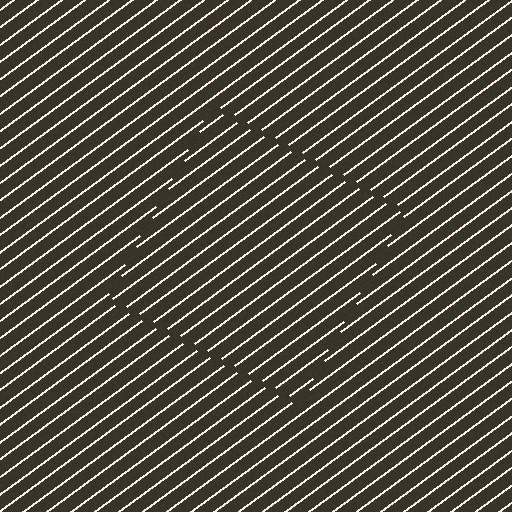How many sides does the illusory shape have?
4 sides — the line-ends trace a square.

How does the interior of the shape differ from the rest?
The interior of the shape contains the same grating, shifted by half a period — the contour is defined by the phase discontinuity where line-ends from the inner and outer gratings abut.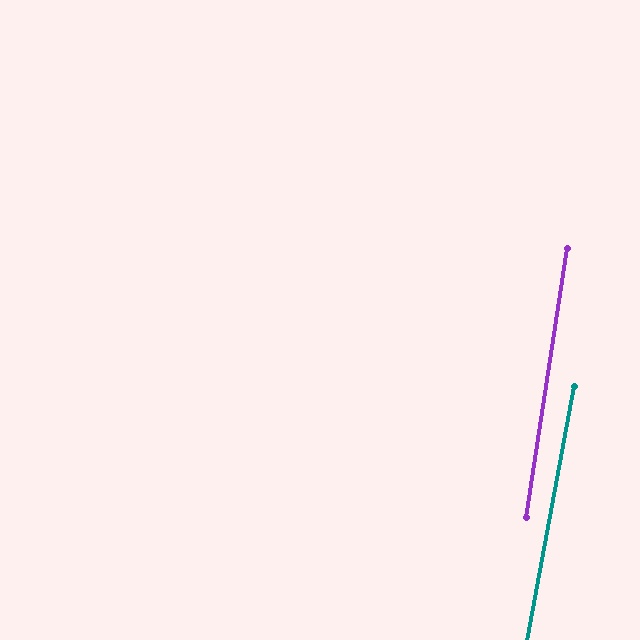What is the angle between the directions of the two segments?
Approximately 2 degrees.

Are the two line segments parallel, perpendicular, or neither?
Parallel — their directions differ by only 1.7°.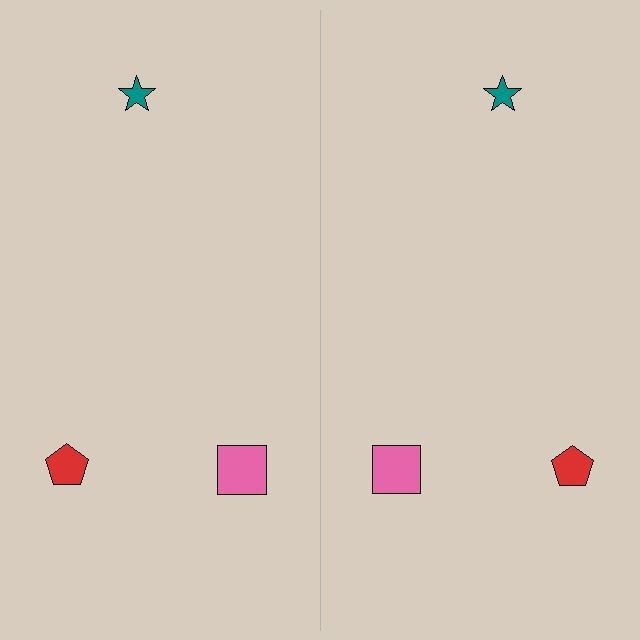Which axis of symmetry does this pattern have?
The pattern has a vertical axis of symmetry running through the center of the image.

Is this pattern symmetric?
Yes, this pattern has bilateral (reflection) symmetry.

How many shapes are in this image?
There are 6 shapes in this image.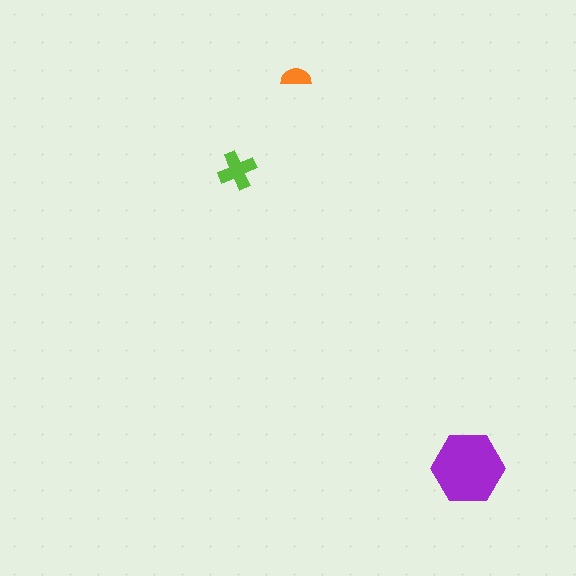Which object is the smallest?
The orange semicircle.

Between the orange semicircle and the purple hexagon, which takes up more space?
The purple hexagon.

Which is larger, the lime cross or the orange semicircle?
The lime cross.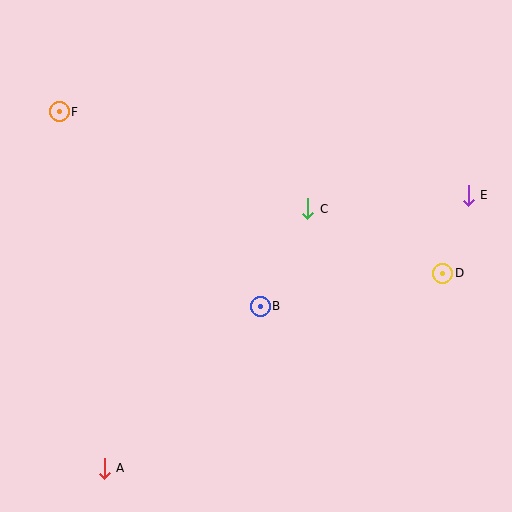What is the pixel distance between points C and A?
The distance between C and A is 329 pixels.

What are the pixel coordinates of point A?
Point A is at (104, 468).